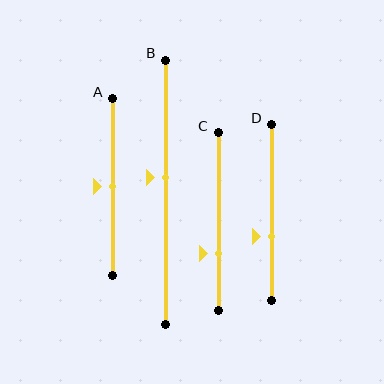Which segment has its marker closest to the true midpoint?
Segment A has its marker closest to the true midpoint.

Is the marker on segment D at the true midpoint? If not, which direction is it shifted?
No, the marker on segment D is shifted downward by about 13% of the segment length.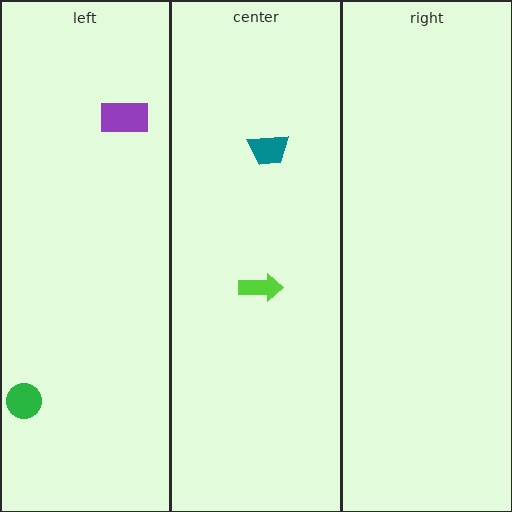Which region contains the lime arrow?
The center region.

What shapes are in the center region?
The teal trapezoid, the lime arrow.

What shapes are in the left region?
The purple rectangle, the green circle.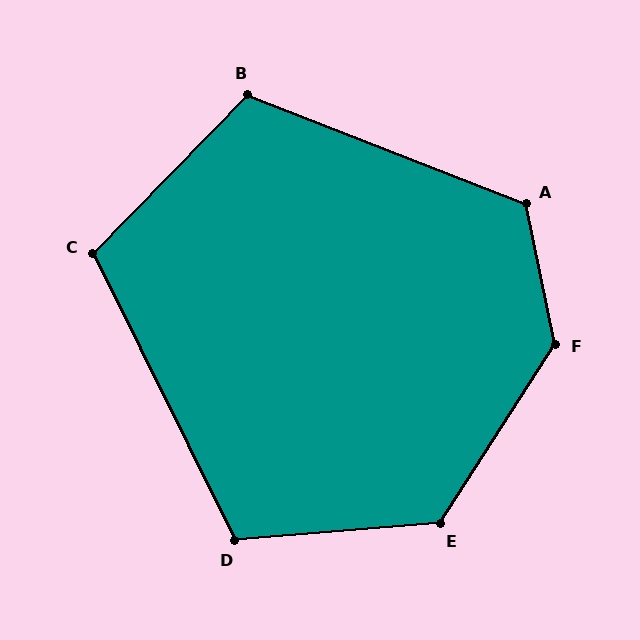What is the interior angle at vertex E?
Approximately 127 degrees (obtuse).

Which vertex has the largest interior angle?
F, at approximately 136 degrees.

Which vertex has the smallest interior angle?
C, at approximately 110 degrees.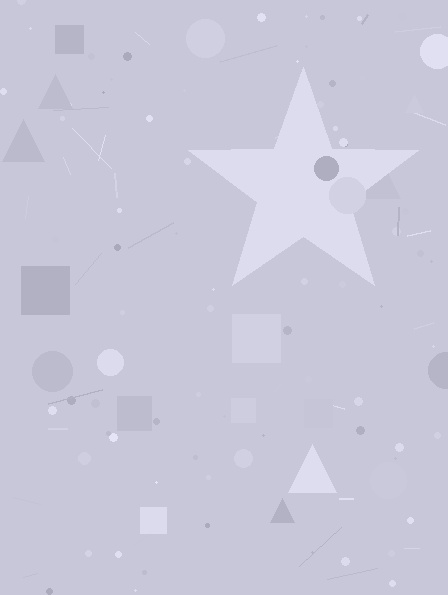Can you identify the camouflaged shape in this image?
The camouflaged shape is a star.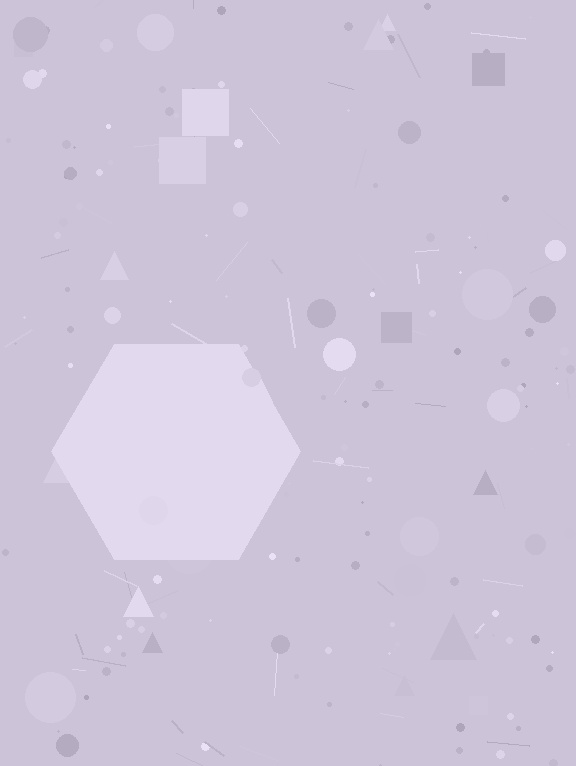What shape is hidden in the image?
A hexagon is hidden in the image.